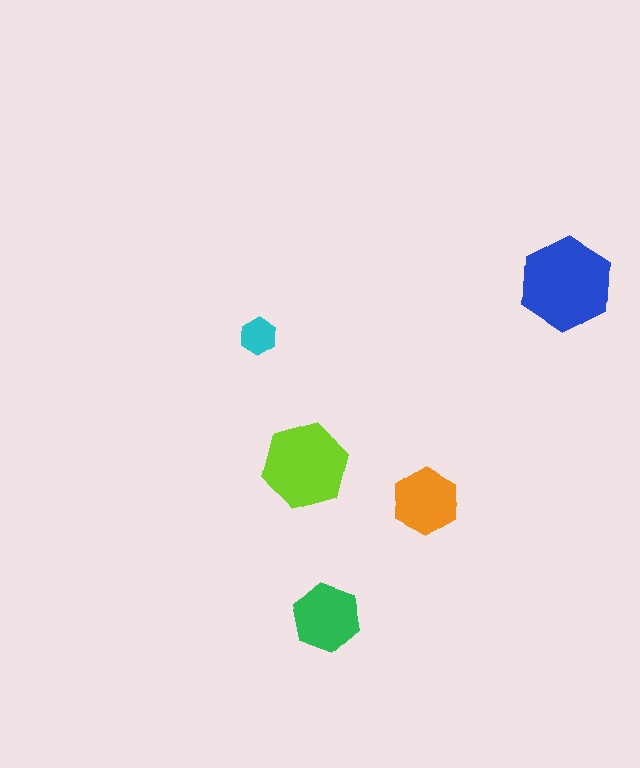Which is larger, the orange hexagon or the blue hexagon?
The blue one.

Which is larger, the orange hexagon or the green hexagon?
The green one.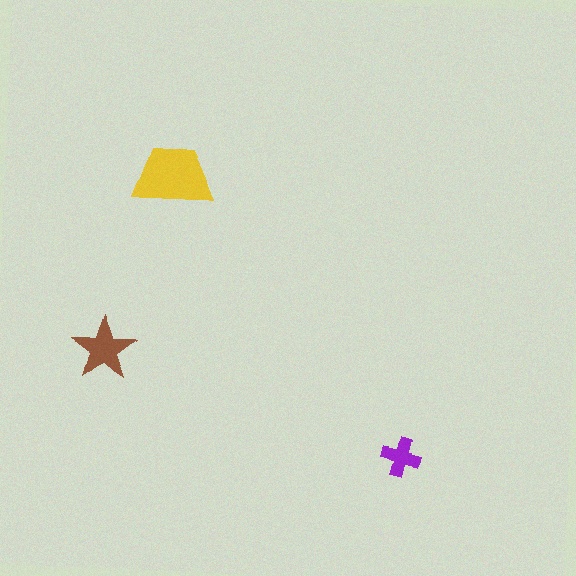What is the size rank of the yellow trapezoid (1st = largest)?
1st.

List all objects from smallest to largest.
The purple cross, the brown star, the yellow trapezoid.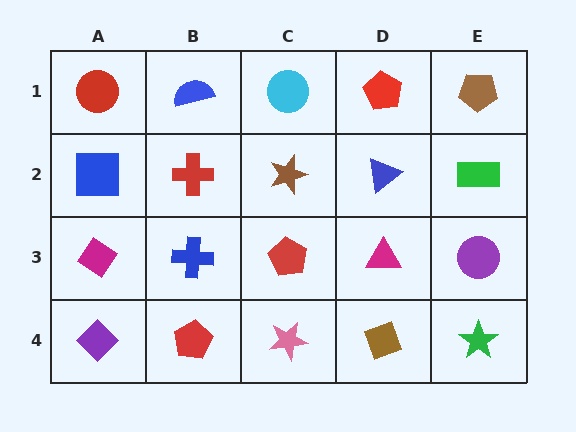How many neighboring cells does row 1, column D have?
3.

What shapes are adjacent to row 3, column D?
A blue triangle (row 2, column D), a brown diamond (row 4, column D), a red pentagon (row 3, column C), a purple circle (row 3, column E).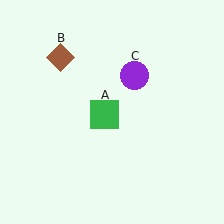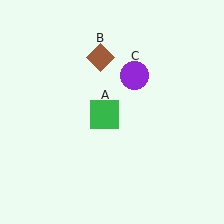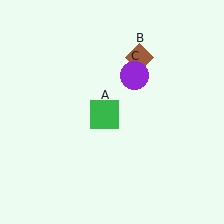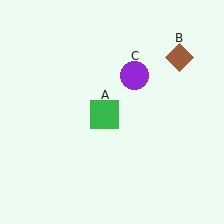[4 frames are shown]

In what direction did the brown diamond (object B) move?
The brown diamond (object B) moved right.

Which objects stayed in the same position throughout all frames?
Green square (object A) and purple circle (object C) remained stationary.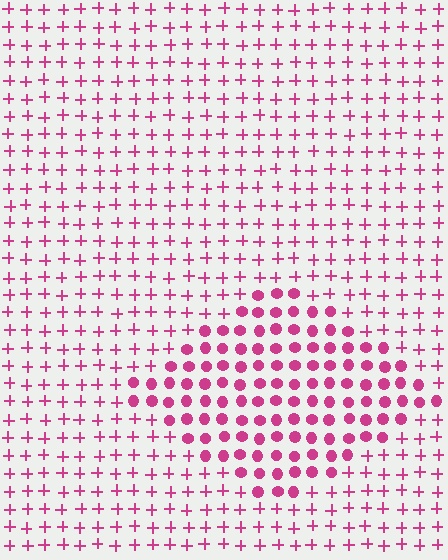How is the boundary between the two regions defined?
The boundary is defined by a change in element shape: circles inside vs. plus signs outside. All elements share the same color and spacing.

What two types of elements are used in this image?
The image uses circles inside the diamond region and plus signs outside it.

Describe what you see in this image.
The image is filled with small magenta elements arranged in a uniform grid. A diamond-shaped region contains circles, while the surrounding area contains plus signs. The boundary is defined purely by the change in element shape.